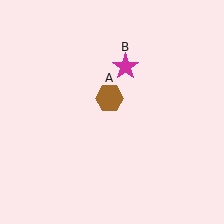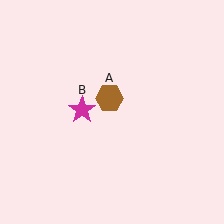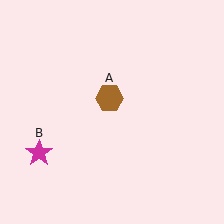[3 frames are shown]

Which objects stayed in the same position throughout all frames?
Brown hexagon (object A) remained stationary.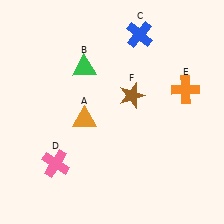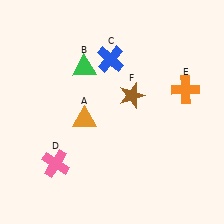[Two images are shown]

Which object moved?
The blue cross (C) moved left.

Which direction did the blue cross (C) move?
The blue cross (C) moved left.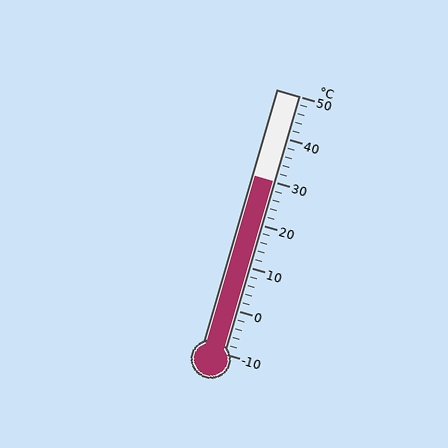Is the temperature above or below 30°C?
The temperature is at 30°C.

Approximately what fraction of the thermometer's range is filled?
The thermometer is filled to approximately 65% of its range.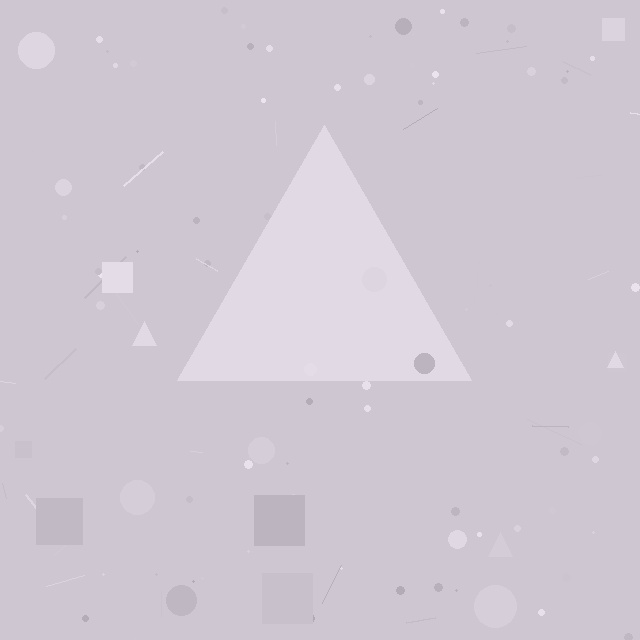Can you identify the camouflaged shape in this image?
The camouflaged shape is a triangle.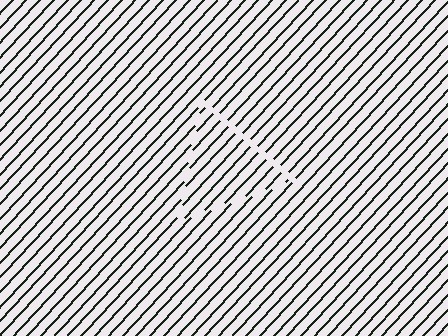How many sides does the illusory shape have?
3 sides — the line-ends trace a triangle.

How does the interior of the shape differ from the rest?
The interior of the shape contains the same grating, shifted by half a period — the contour is defined by the phase discontinuity where line-ends from the inner and outer gratings abut.